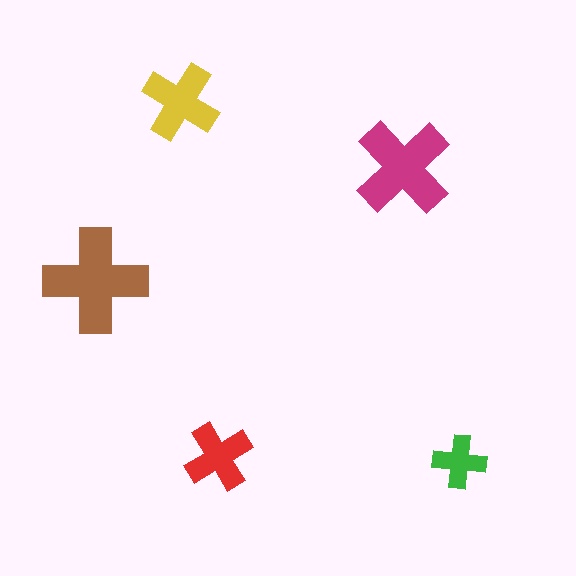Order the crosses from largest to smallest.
the brown one, the magenta one, the yellow one, the red one, the green one.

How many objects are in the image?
There are 5 objects in the image.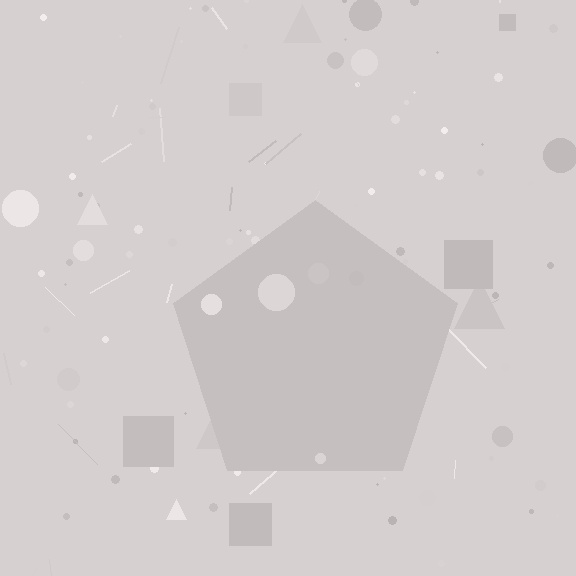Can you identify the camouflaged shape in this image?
The camouflaged shape is a pentagon.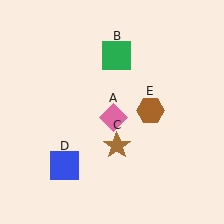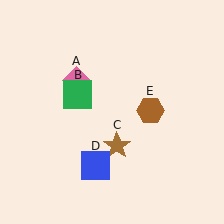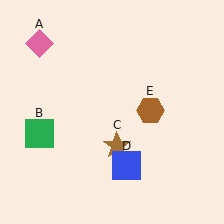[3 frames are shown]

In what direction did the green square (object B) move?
The green square (object B) moved down and to the left.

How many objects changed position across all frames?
3 objects changed position: pink diamond (object A), green square (object B), blue square (object D).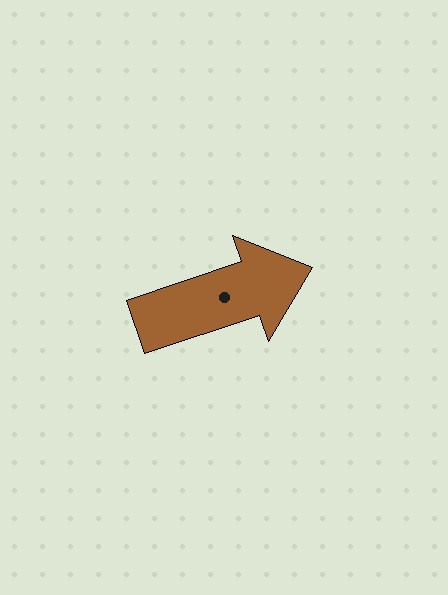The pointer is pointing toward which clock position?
Roughly 2 o'clock.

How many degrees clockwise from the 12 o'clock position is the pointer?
Approximately 72 degrees.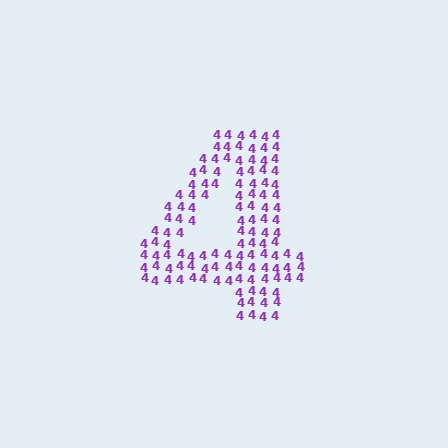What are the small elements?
The small elements are digit 4's.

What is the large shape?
The large shape is the digit 4.